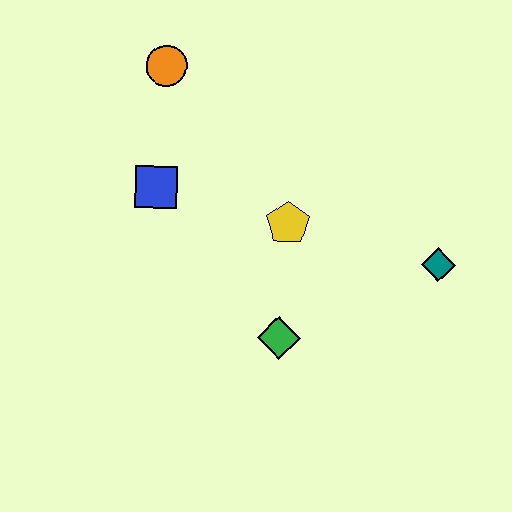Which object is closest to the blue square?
The orange circle is closest to the blue square.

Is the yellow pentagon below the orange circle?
Yes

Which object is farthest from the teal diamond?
The orange circle is farthest from the teal diamond.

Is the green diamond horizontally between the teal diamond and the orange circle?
Yes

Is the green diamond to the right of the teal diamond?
No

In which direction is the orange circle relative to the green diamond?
The orange circle is above the green diamond.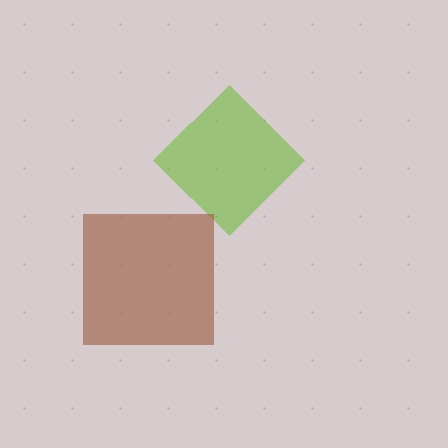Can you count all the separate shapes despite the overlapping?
Yes, there are 2 separate shapes.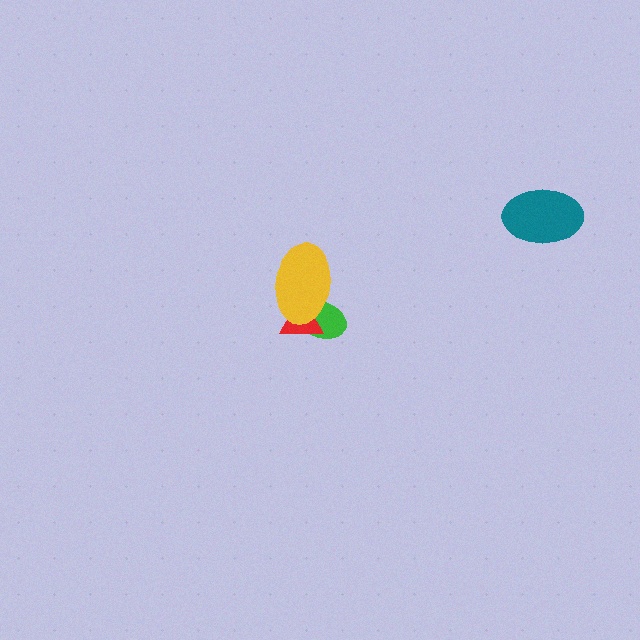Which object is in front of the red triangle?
The yellow ellipse is in front of the red triangle.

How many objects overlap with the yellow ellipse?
2 objects overlap with the yellow ellipse.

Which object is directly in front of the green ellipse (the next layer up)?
The red triangle is directly in front of the green ellipse.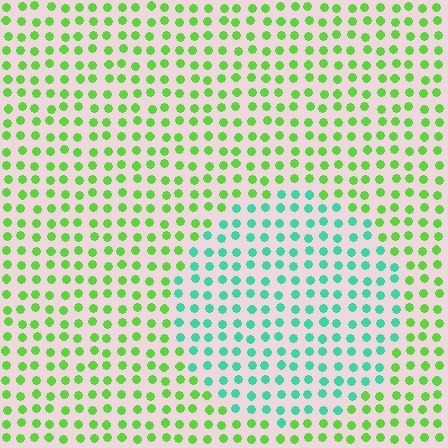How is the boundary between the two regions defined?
The boundary is defined purely by a slight shift in hue (about 54 degrees). Spacing, size, and orientation are identical on both sides.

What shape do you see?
I see a circle.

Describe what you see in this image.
The image is filled with small lime elements in a uniform arrangement. A circle-shaped region is visible where the elements are tinted to a slightly different hue, forming a subtle color boundary.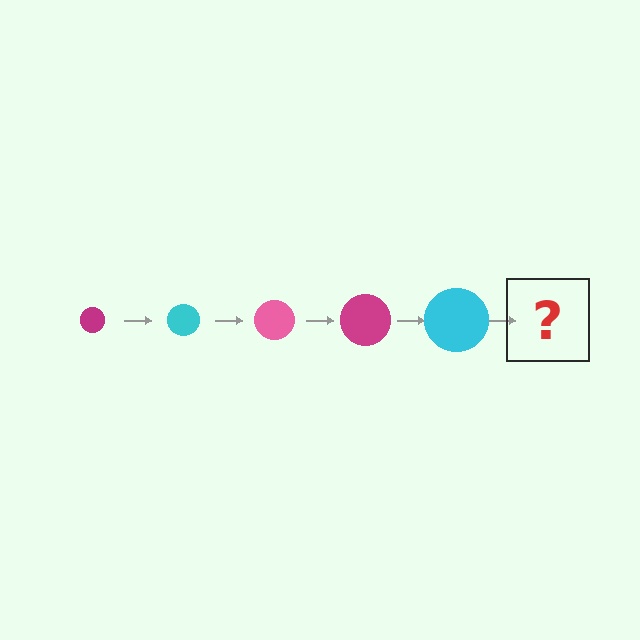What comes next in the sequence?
The next element should be a pink circle, larger than the previous one.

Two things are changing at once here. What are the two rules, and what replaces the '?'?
The two rules are that the circle grows larger each step and the color cycles through magenta, cyan, and pink. The '?' should be a pink circle, larger than the previous one.